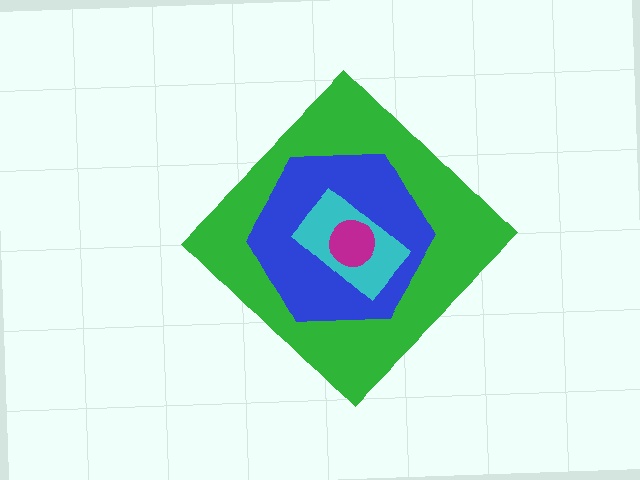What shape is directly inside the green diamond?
The blue hexagon.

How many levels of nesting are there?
4.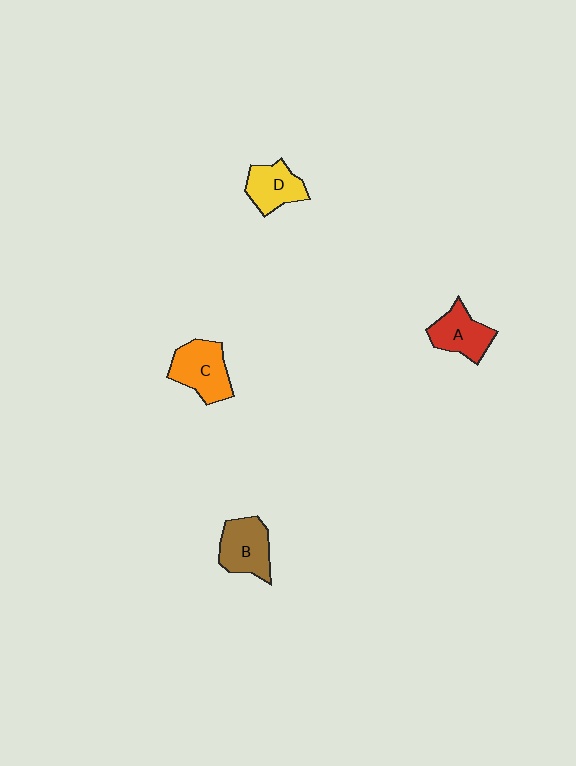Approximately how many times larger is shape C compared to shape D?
Approximately 1.3 times.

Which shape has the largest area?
Shape C (orange).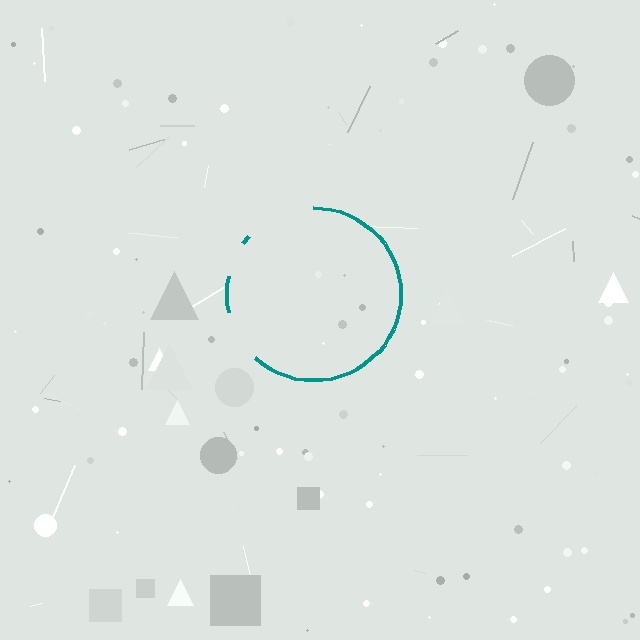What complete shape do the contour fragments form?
The contour fragments form a circle.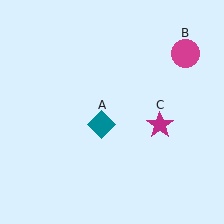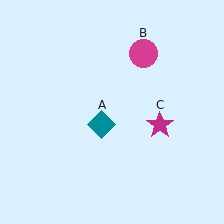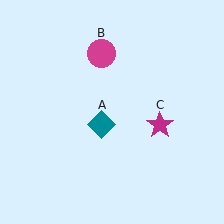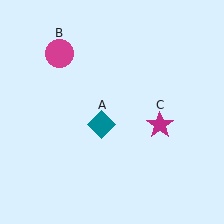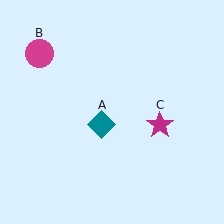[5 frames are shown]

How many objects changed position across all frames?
1 object changed position: magenta circle (object B).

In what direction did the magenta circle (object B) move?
The magenta circle (object B) moved left.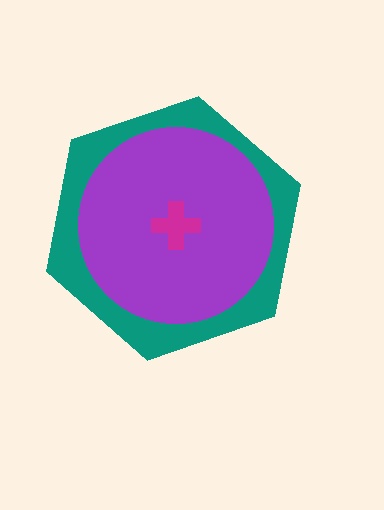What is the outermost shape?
The teal hexagon.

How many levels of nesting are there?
3.